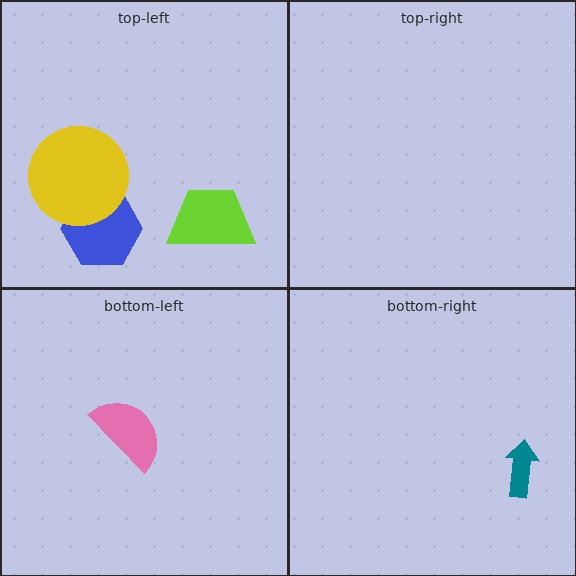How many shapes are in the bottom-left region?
1.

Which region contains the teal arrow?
The bottom-right region.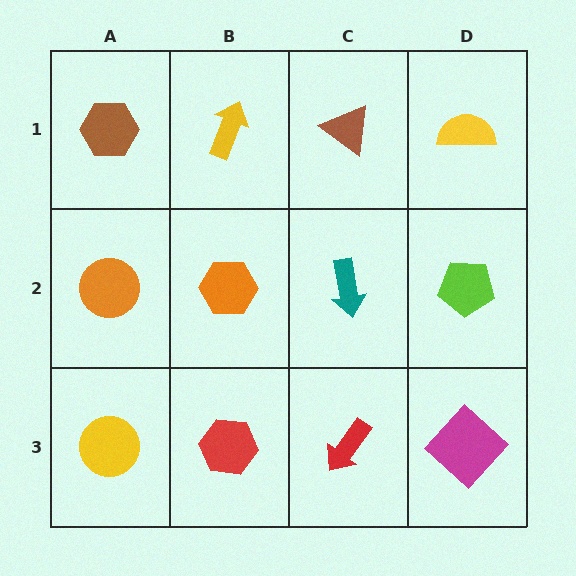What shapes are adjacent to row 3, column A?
An orange circle (row 2, column A), a red hexagon (row 3, column B).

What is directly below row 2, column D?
A magenta diamond.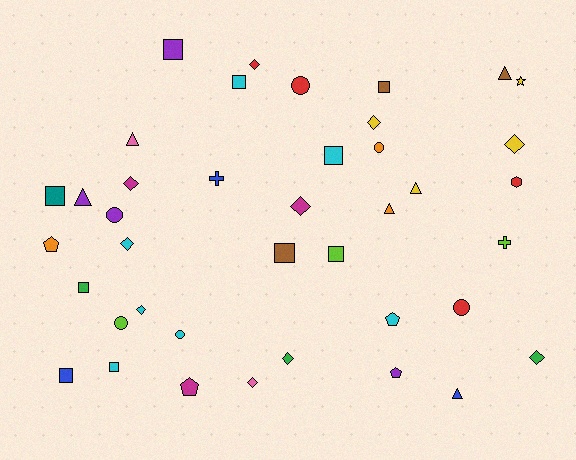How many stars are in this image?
There is 1 star.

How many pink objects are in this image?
There are 2 pink objects.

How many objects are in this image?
There are 40 objects.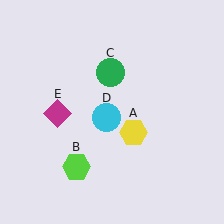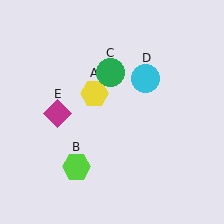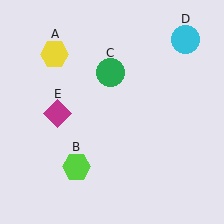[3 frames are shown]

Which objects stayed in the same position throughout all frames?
Lime hexagon (object B) and green circle (object C) and magenta diamond (object E) remained stationary.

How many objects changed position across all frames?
2 objects changed position: yellow hexagon (object A), cyan circle (object D).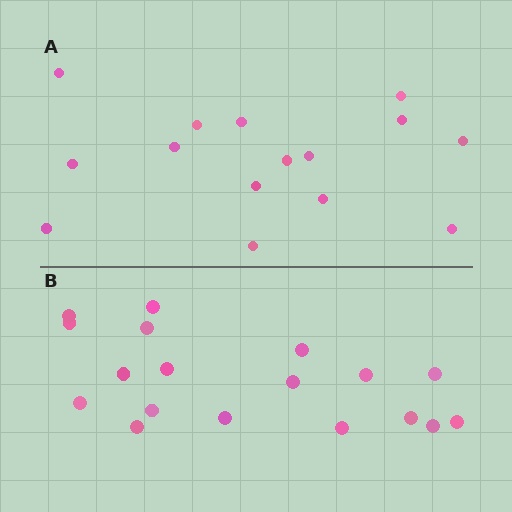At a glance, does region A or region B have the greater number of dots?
Region B (the bottom region) has more dots.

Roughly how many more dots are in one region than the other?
Region B has just a few more — roughly 2 or 3 more dots than region A.